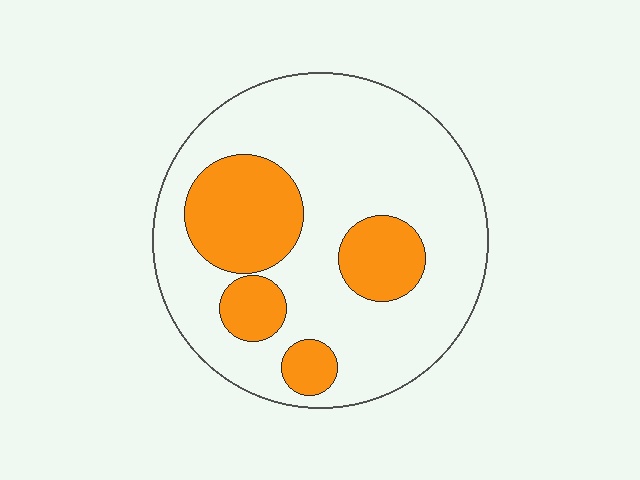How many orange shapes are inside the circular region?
4.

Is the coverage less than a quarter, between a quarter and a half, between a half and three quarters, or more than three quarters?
Between a quarter and a half.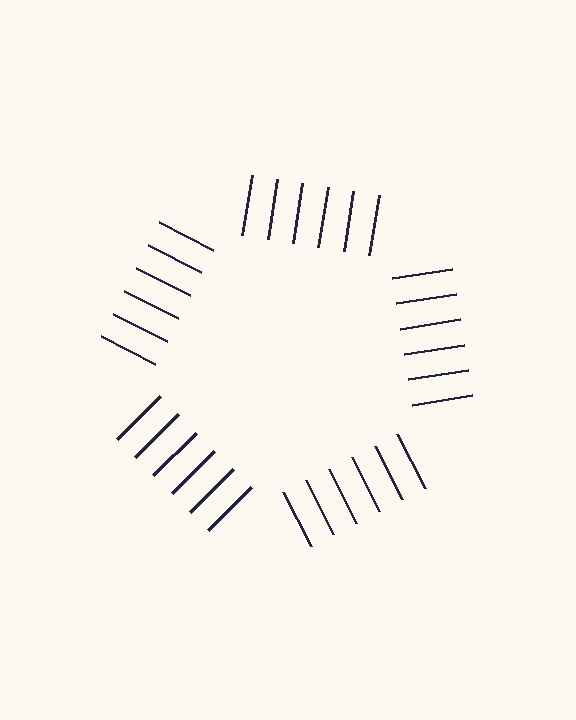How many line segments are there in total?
30 — 6 along each of the 5 edges.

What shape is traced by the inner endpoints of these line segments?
An illusory pentagon — the line segments terminate on its edges but no continuous stroke is drawn.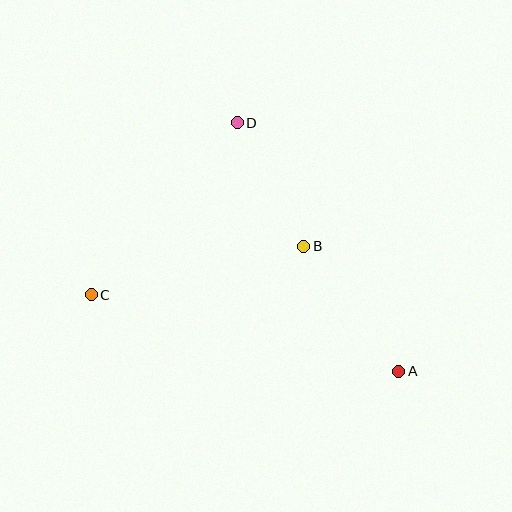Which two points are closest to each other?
Points B and D are closest to each other.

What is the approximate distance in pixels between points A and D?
The distance between A and D is approximately 297 pixels.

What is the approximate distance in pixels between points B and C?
The distance between B and C is approximately 218 pixels.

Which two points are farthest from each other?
Points A and C are farthest from each other.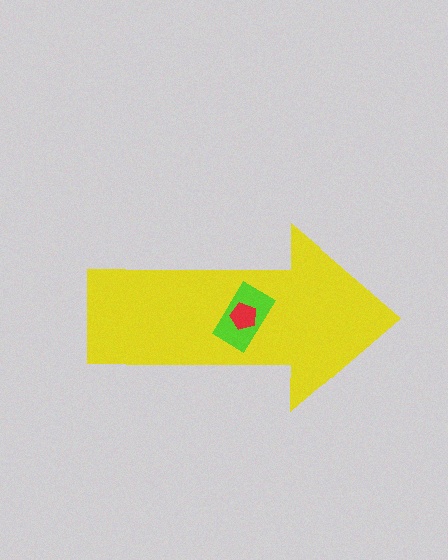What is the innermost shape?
The red pentagon.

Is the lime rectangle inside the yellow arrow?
Yes.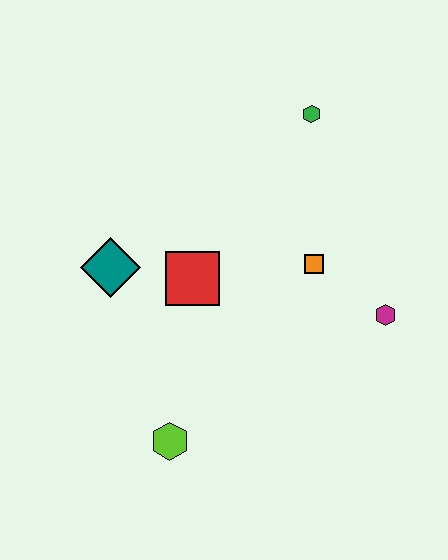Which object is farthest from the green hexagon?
The lime hexagon is farthest from the green hexagon.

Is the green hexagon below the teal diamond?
No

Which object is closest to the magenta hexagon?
The orange square is closest to the magenta hexagon.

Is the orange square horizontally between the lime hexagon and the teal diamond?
No